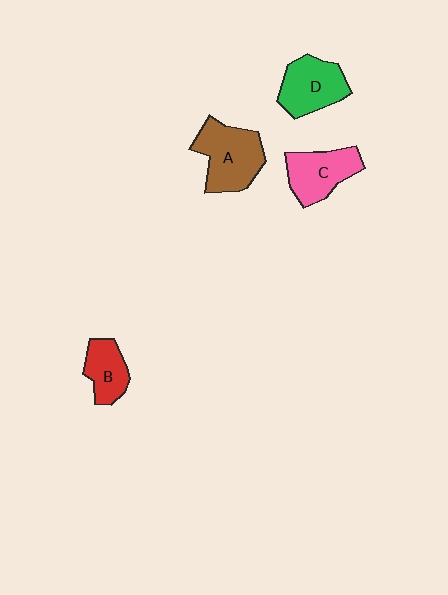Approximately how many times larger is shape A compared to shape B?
Approximately 1.7 times.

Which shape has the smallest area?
Shape B (red).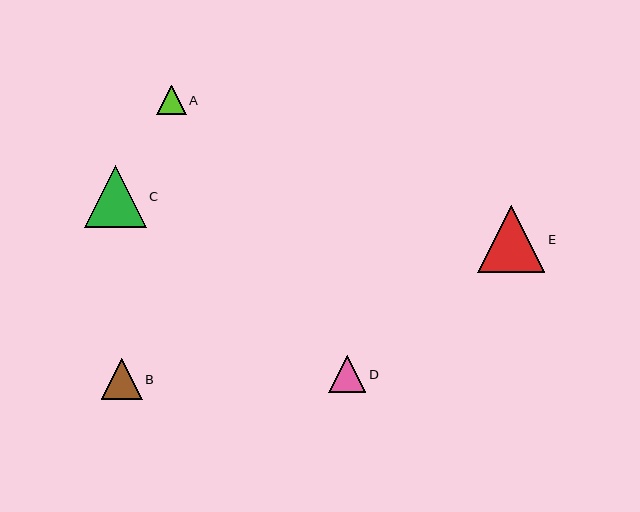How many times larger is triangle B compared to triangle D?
Triangle B is approximately 1.1 times the size of triangle D.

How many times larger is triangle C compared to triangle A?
Triangle C is approximately 2.1 times the size of triangle A.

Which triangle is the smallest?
Triangle A is the smallest with a size of approximately 30 pixels.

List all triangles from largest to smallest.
From largest to smallest: E, C, B, D, A.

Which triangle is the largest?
Triangle E is the largest with a size of approximately 67 pixels.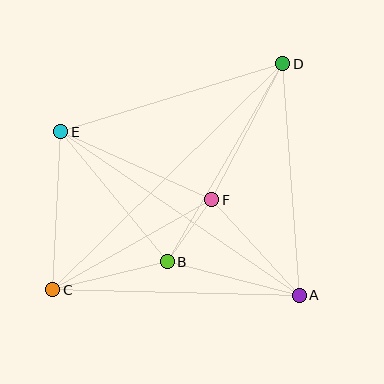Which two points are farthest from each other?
Points C and D are farthest from each other.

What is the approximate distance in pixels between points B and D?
The distance between B and D is approximately 229 pixels.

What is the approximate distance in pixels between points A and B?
The distance between A and B is approximately 136 pixels.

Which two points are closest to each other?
Points B and F are closest to each other.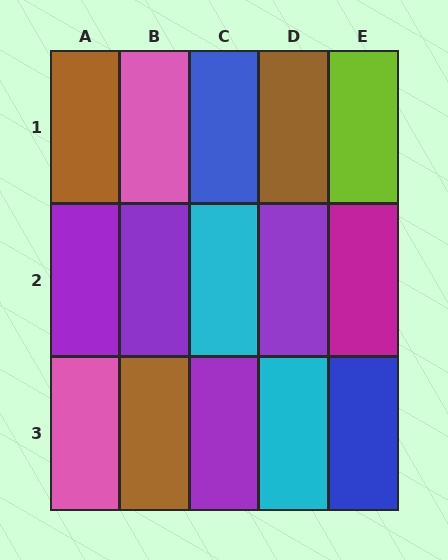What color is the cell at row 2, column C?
Cyan.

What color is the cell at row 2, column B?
Purple.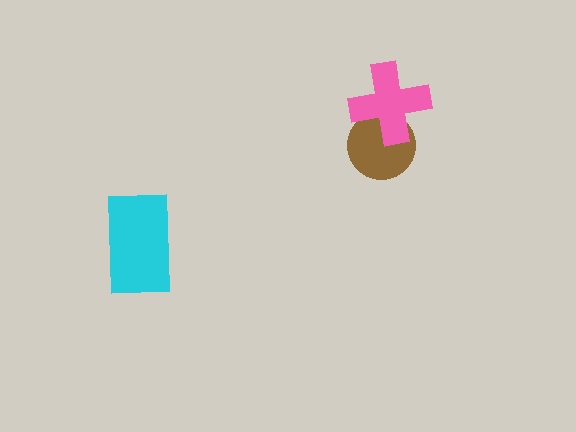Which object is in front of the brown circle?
The pink cross is in front of the brown circle.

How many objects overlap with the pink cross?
1 object overlaps with the pink cross.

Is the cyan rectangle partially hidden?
No, no other shape covers it.